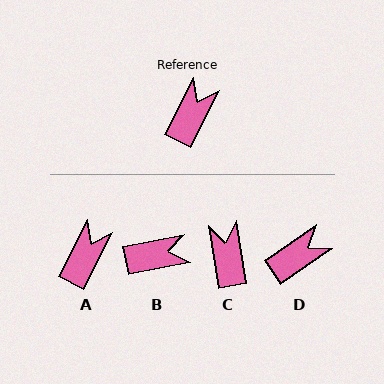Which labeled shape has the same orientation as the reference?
A.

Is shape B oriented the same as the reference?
No, it is off by about 51 degrees.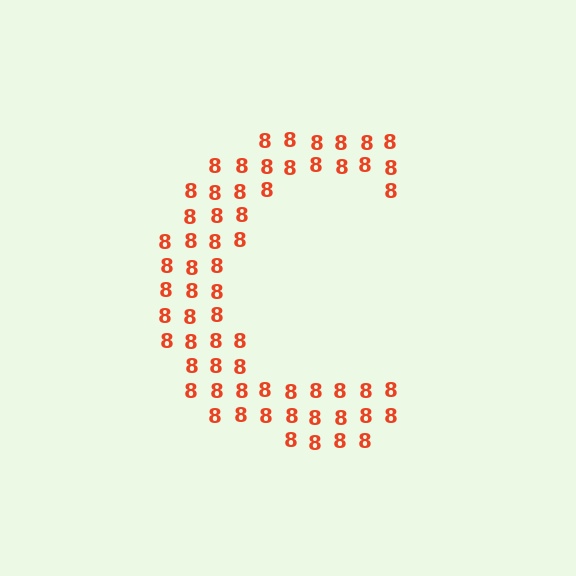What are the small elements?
The small elements are digit 8's.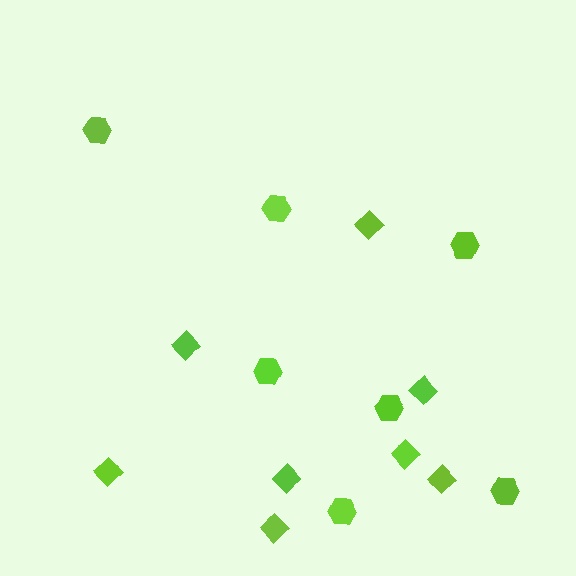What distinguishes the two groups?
There are 2 groups: one group of hexagons (7) and one group of diamonds (8).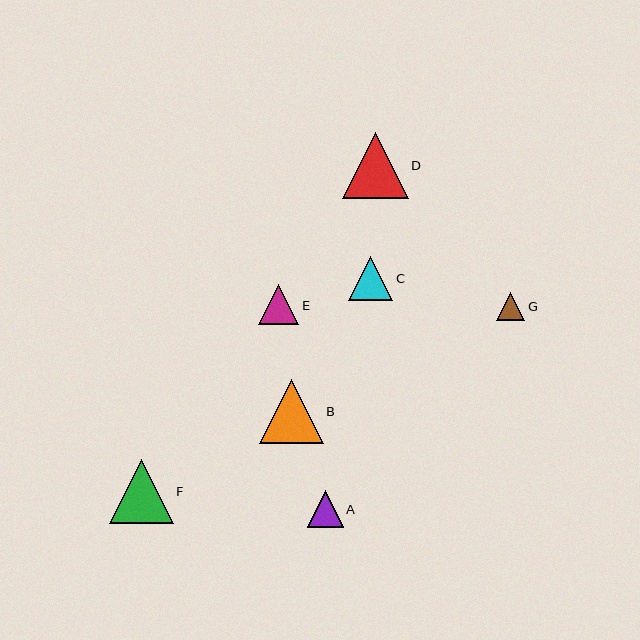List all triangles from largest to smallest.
From largest to smallest: D, B, F, C, E, A, G.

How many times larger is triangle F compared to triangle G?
Triangle F is approximately 2.3 times the size of triangle G.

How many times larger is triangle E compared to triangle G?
Triangle E is approximately 1.4 times the size of triangle G.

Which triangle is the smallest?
Triangle G is the smallest with a size of approximately 28 pixels.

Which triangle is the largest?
Triangle D is the largest with a size of approximately 66 pixels.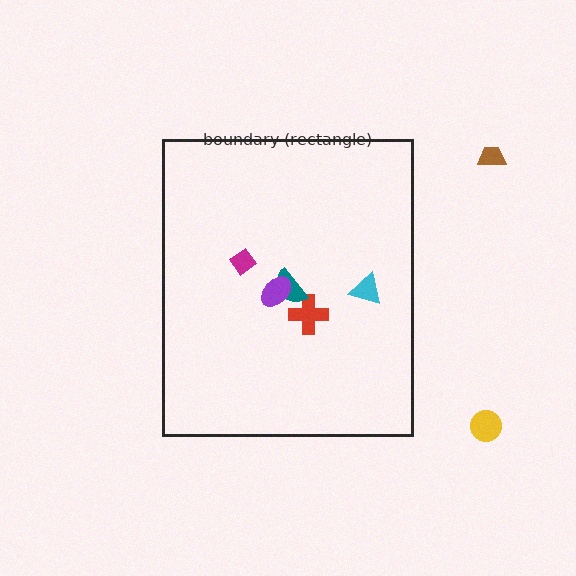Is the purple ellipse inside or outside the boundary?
Inside.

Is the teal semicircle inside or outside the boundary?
Inside.